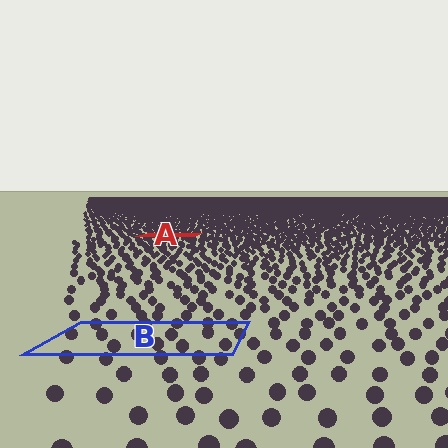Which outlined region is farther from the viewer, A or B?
Region A is farther from the viewer — the texture elements inside it appear smaller and more densely packed.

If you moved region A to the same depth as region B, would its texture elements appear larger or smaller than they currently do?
They would appear larger. At a closer depth, the same texture elements are projected at a bigger on-screen size.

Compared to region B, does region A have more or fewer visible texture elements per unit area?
Region A has more texture elements per unit area — they are packed more densely because it is farther away.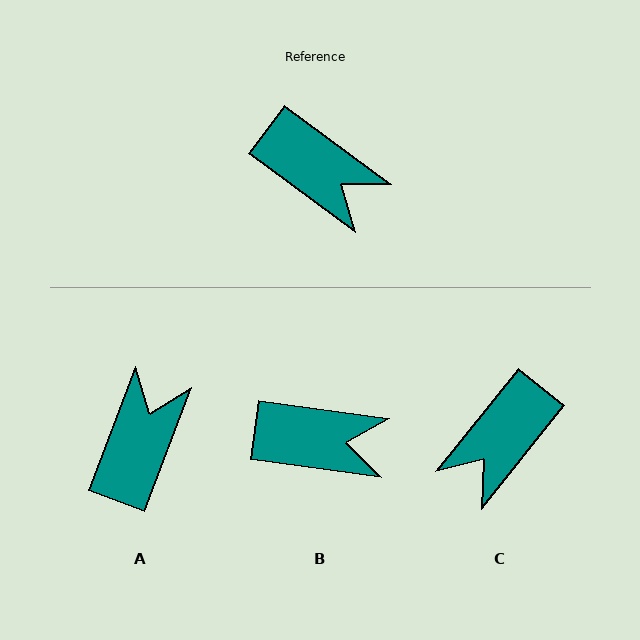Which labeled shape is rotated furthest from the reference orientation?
A, about 105 degrees away.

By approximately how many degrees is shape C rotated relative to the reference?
Approximately 92 degrees clockwise.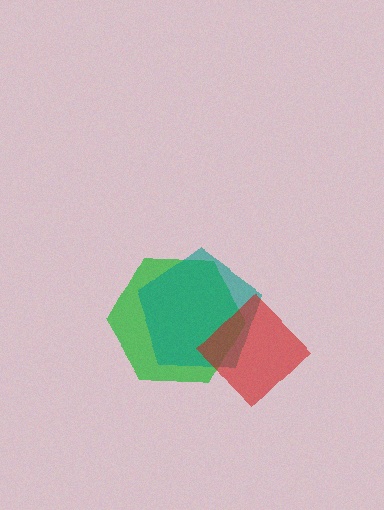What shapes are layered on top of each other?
The layered shapes are: a green hexagon, a teal pentagon, a red diamond.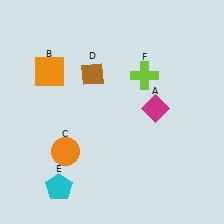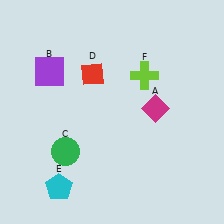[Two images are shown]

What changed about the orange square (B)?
In Image 1, B is orange. In Image 2, it changed to purple.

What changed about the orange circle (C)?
In Image 1, C is orange. In Image 2, it changed to green.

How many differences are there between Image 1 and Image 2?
There are 3 differences between the two images.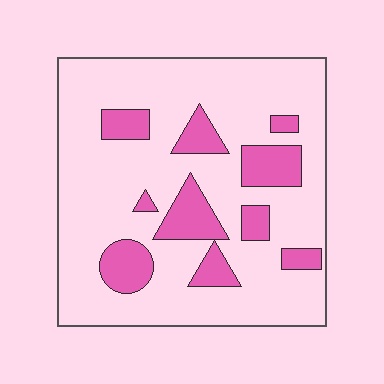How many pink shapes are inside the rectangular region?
10.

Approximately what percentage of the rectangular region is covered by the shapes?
Approximately 20%.